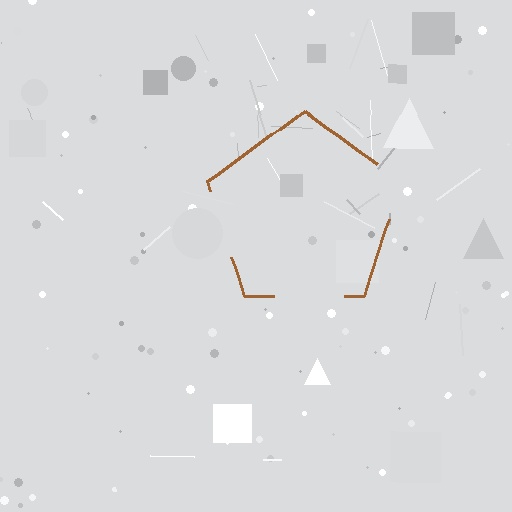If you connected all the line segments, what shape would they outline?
They would outline a pentagon.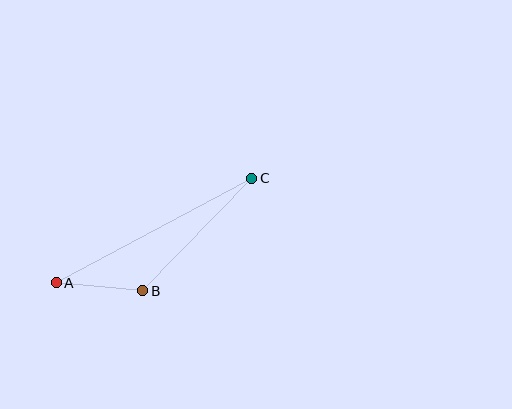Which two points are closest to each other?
Points A and B are closest to each other.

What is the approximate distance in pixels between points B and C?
The distance between B and C is approximately 157 pixels.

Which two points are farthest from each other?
Points A and C are farthest from each other.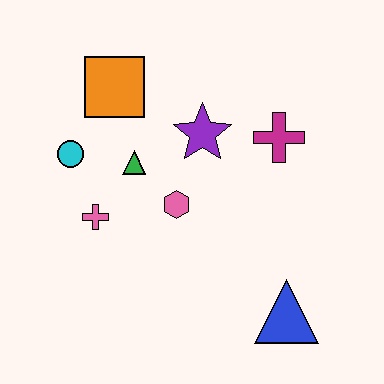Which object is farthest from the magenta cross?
The cyan circle is farthest from the magenta cross.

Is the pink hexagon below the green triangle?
Yes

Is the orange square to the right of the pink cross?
Yes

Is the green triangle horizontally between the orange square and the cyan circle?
No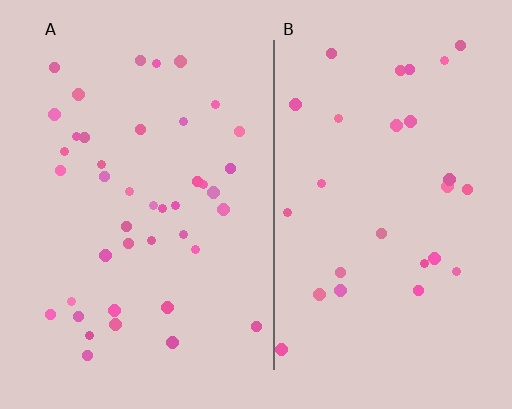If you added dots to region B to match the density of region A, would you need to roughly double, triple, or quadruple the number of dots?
Approximately double.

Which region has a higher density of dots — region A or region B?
A (the left).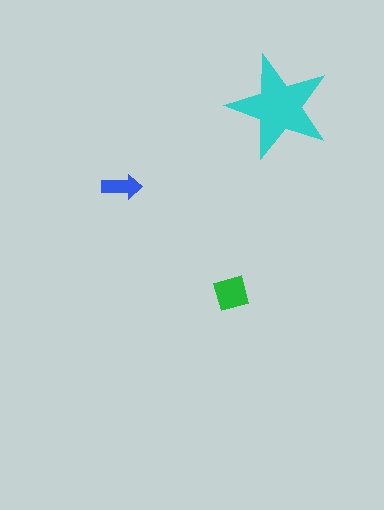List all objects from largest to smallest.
The cyan star, the green square, the blue arrow.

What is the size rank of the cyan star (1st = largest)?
1st.